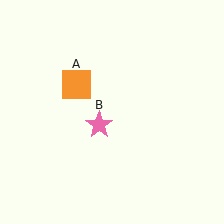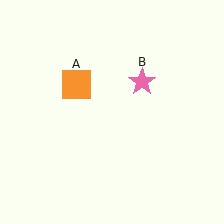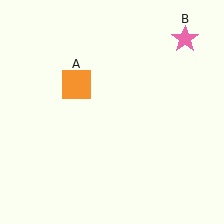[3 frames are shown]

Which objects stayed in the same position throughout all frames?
Orange square (object A) remained stationary.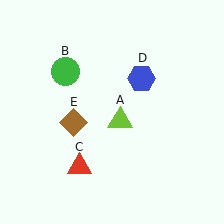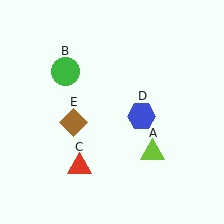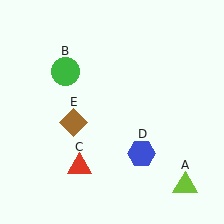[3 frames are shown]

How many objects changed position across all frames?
2 objects changed position: lime triangle (object A), blue hexagon (object D).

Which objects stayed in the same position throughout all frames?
Green circle (object B) and red triangle (object C) and brown diamond (object E) remained stationary.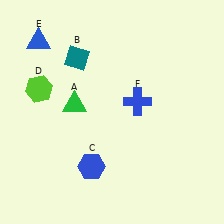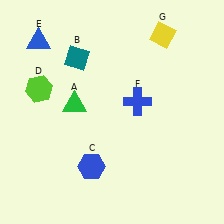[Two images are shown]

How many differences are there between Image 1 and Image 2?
There is 1 difference between the two images.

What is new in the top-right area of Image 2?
A yellow diamond (G) was added in the top-right area of Image 2.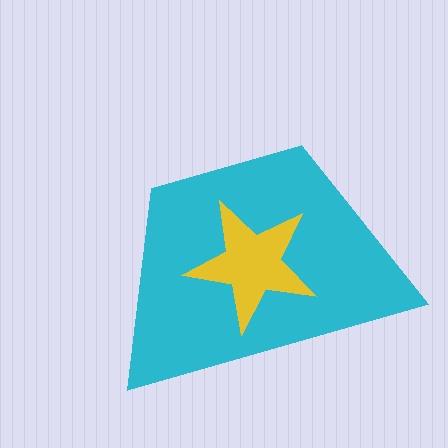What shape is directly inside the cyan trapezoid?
The yellow star.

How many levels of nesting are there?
2.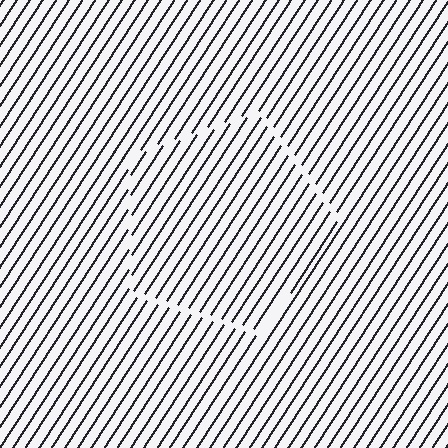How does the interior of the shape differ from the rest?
The interior of the shape contains the same grating, shifted by half a period — the contour is defined by the phase discontinuity where line-ends from the inner and outer gratings abut.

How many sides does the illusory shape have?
5 sides — the line-ends trace a pentagon.